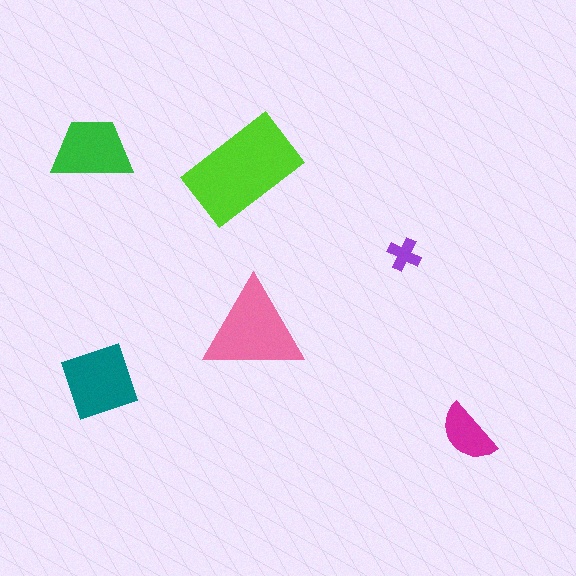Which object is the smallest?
The purple cross.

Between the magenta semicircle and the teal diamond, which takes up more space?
The teal diamond.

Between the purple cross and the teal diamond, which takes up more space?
The teal diamond.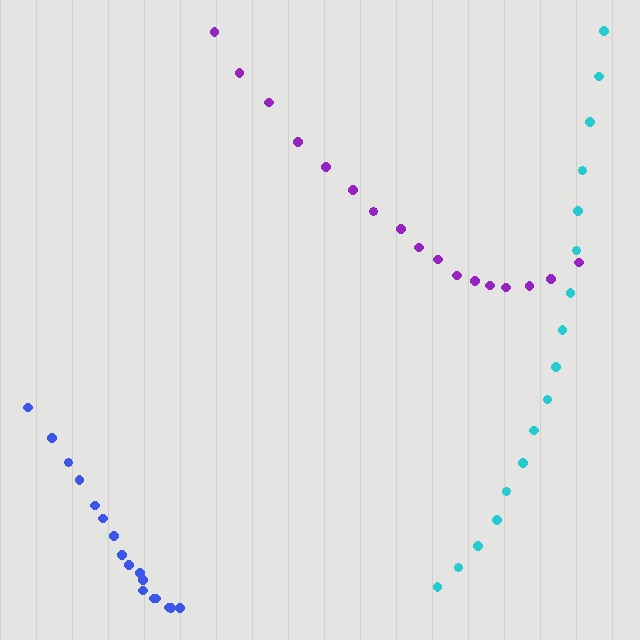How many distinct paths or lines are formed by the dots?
There are 3 distinct paths.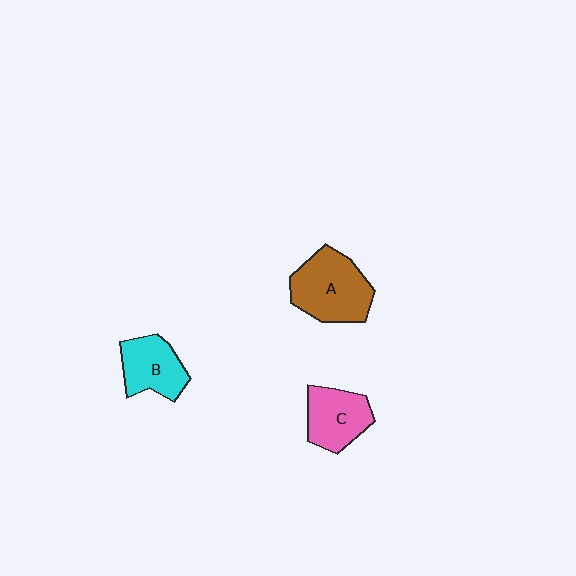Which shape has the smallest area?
Shape B (cyan).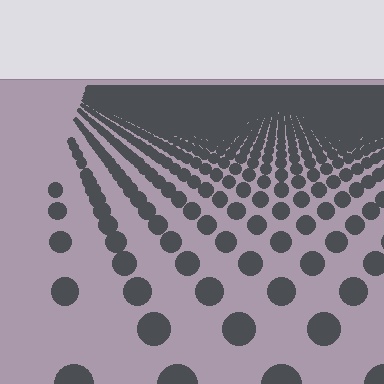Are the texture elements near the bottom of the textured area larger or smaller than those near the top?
Larger. Near the bottom, elements are closer to the viewer and appear at a bigger on-screen size.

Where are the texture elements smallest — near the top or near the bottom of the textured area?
Near the top.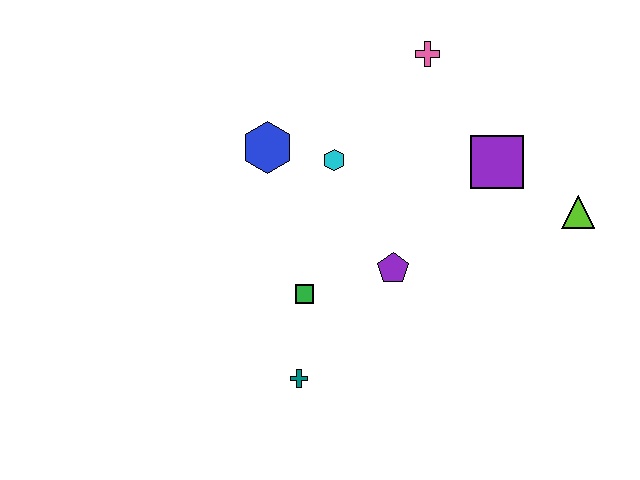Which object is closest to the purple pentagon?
The green square is closest to the purple pentagon.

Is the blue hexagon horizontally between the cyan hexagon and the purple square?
No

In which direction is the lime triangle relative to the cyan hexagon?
The lime triangle is to the right of the cyan hexagon.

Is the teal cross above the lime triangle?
No